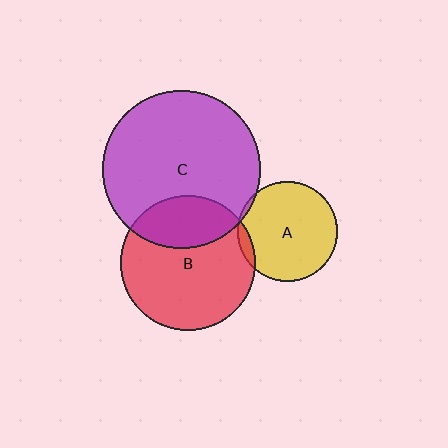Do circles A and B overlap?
Yes.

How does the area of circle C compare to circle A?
Approximately 2.5 times.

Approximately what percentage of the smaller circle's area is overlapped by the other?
Approximately 5%.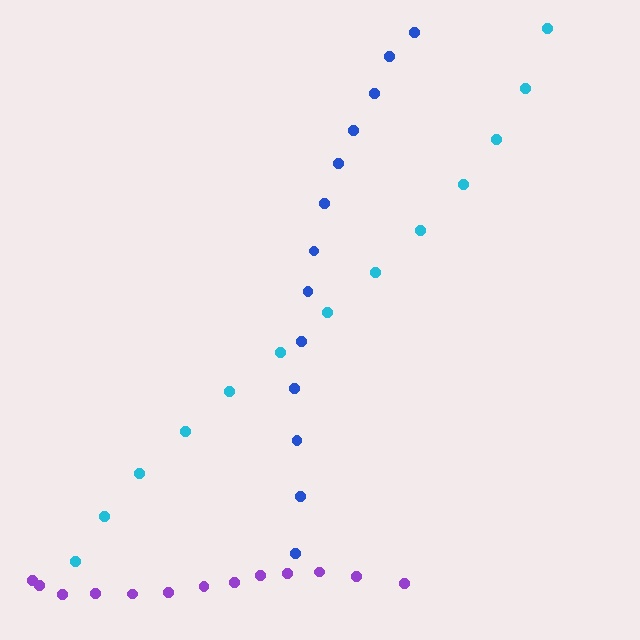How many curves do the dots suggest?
There are 3 distinct paths.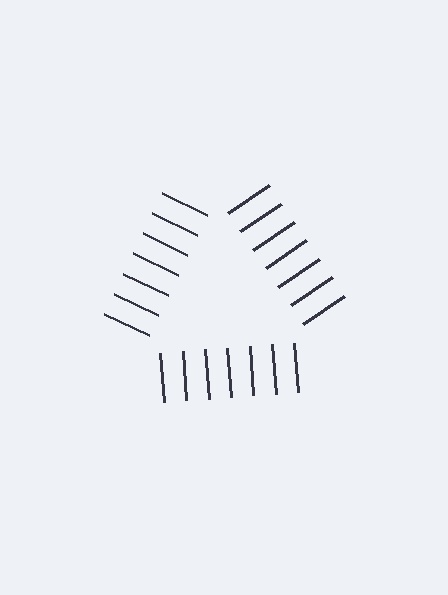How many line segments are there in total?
21 — 7 along each of the 3 edges.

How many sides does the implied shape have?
3 sides — the line-ends trace a triangle.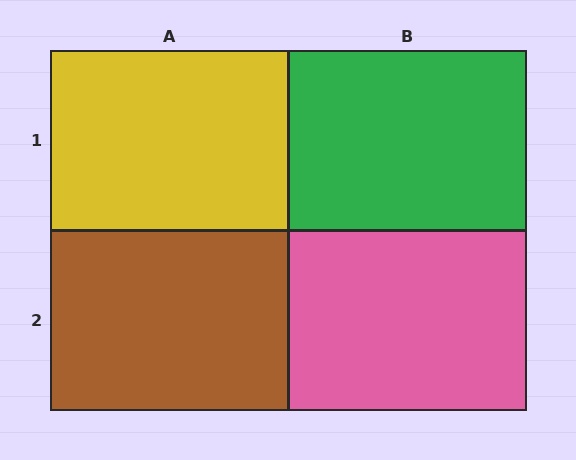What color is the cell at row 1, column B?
Green.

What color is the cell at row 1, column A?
Yellow.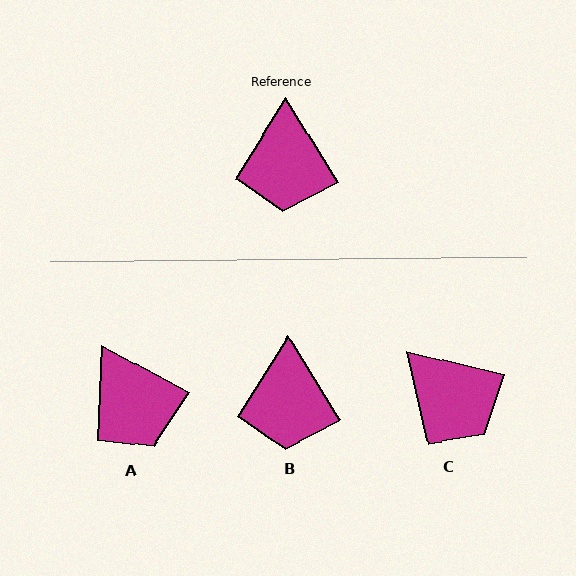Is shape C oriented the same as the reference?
No, it is off by about 45 degrees.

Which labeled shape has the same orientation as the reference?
B.